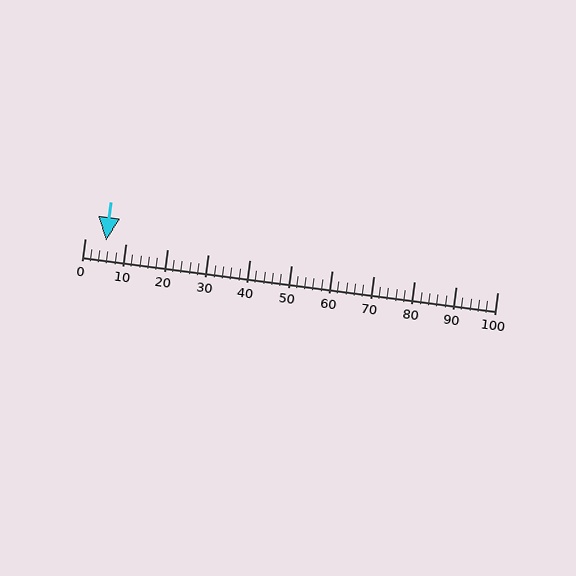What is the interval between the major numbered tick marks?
The major tick marks are spaced 10 units apart.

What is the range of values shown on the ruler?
The ruler shows values from 0 to 100.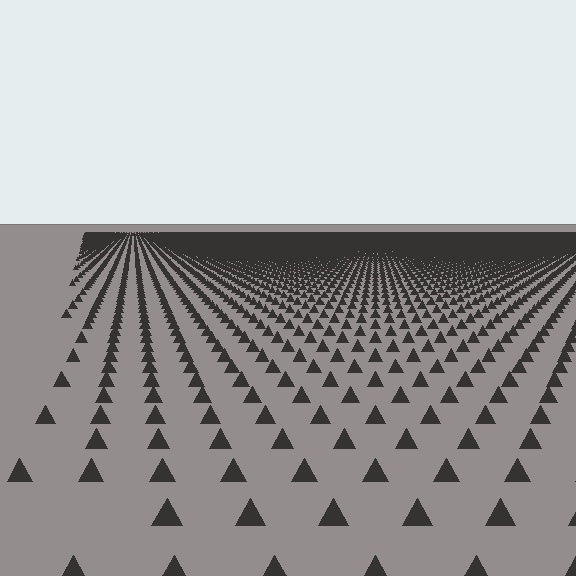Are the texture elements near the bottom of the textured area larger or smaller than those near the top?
Larger. Near the bottom, elements are closer to the viewer and appear at a bigger on-screen size.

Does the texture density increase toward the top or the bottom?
Density increases toward the top.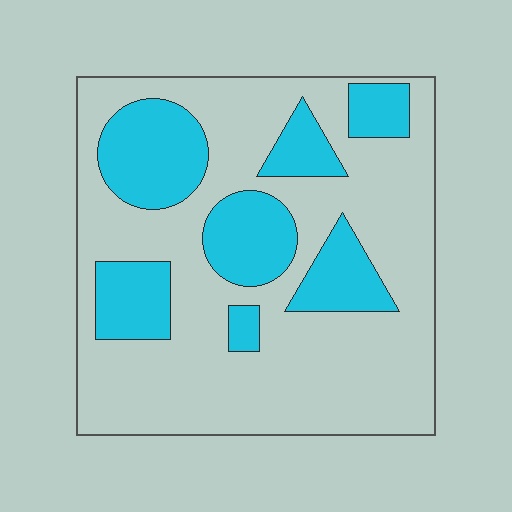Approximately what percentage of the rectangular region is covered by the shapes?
Approximately 30%.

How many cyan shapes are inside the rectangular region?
7.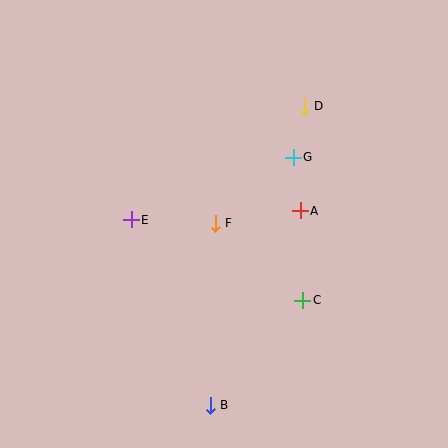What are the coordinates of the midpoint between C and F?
The midpoint between C and F is at (259, 262).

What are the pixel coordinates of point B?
Point B is at (210, 405).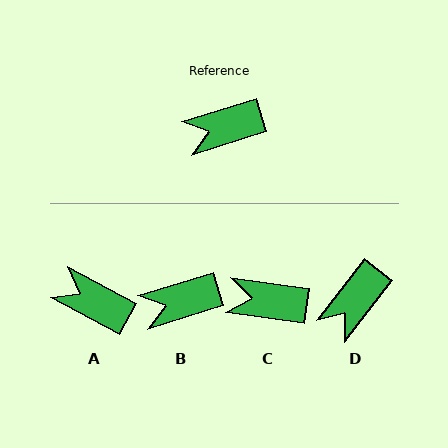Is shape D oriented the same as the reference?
No, it is off by about 35 degrees.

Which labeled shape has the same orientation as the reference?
B.